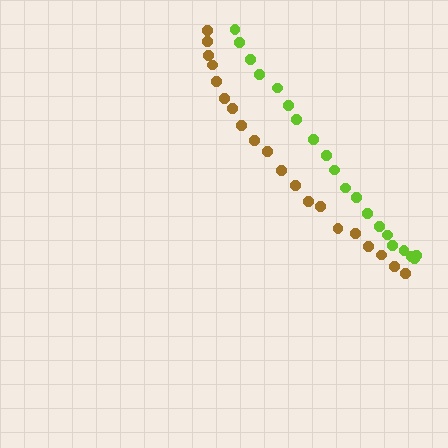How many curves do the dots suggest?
There are 2 distinct paths.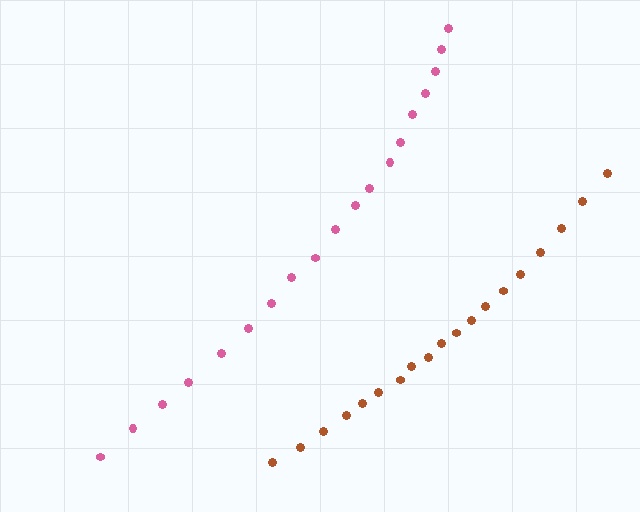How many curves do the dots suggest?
There are 2 distinct paths.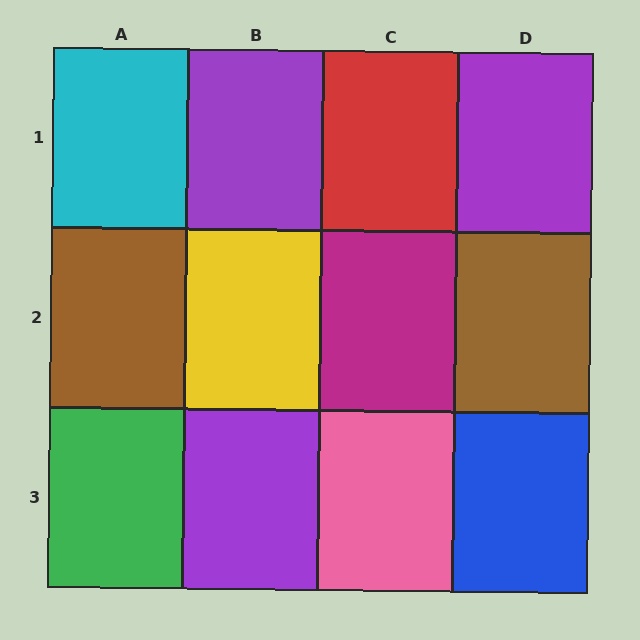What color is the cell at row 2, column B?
Yellow.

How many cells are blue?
1 cell is blue.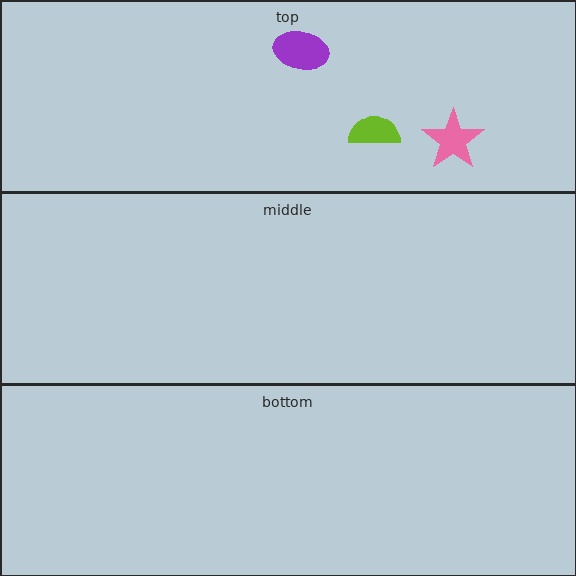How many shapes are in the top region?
3.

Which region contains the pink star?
The top region.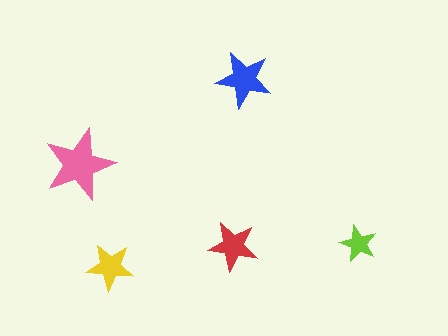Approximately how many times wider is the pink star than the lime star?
About 2 times wider.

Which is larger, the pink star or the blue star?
The pink one.